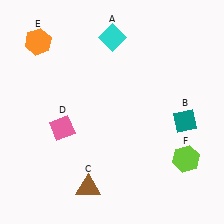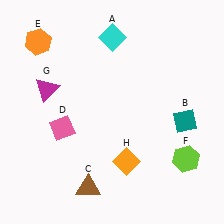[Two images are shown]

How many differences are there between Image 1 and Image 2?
There are 2 differences between the two images.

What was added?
A magenta triangle (G), an orange diamond (H) were added in Image 2.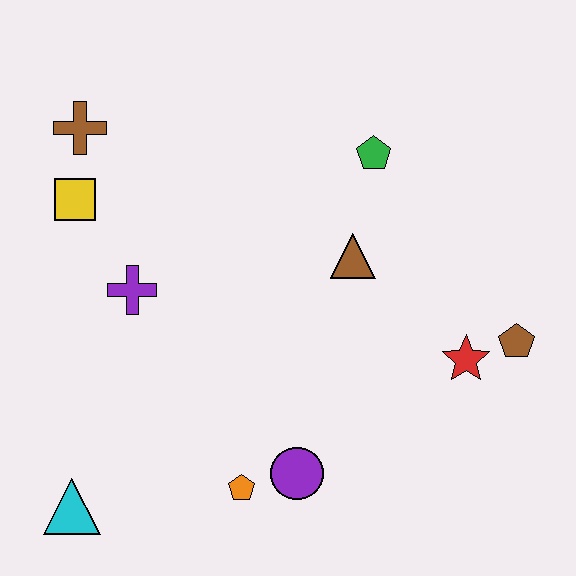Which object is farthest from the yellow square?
The brown pentagon is farthest from the yellow square.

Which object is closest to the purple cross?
The yellow square is closest to the purple cross.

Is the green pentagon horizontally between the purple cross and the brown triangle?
No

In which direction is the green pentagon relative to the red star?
The green pentagon is above the red star.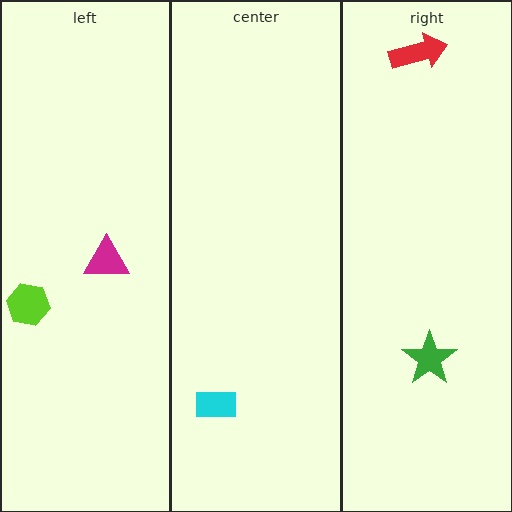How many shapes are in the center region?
1.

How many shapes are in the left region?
2.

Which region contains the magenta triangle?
The left region.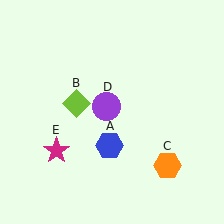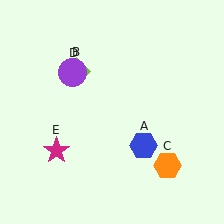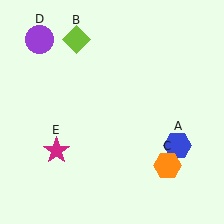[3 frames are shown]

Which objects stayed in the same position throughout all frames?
Orange hexagon (object C) and magenta star (object E) remained stationary.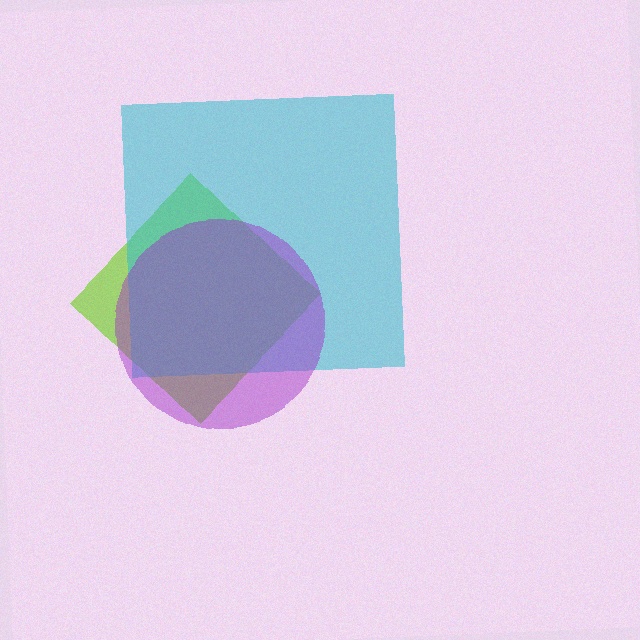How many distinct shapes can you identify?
There are 3 distinct shapes: a lime diamond, a cyan square, a purple circle.